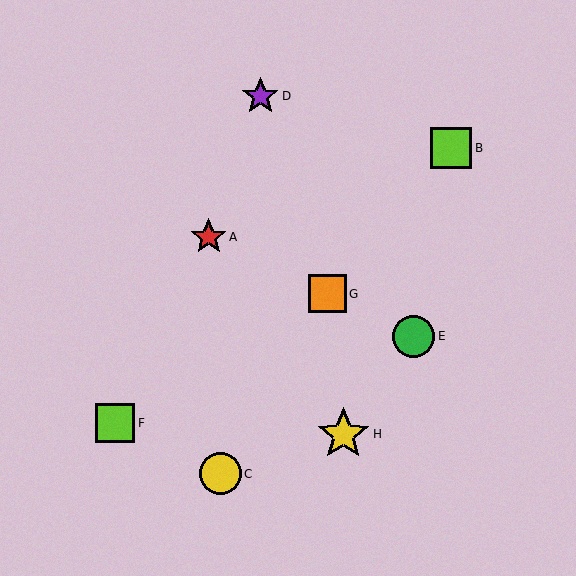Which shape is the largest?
The yellow star (labeled H) is the largest.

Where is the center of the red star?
The center of the red star is at (209, 237).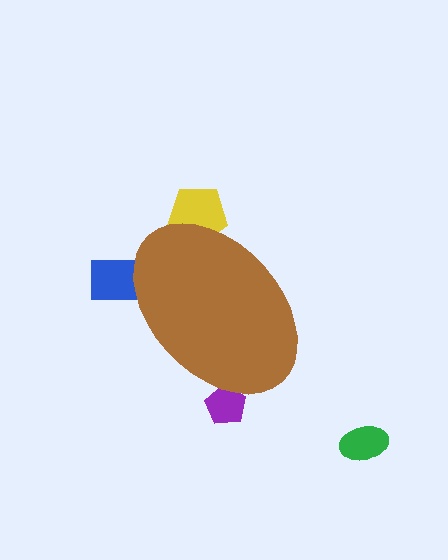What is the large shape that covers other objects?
A brown ellipse.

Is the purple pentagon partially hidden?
Yes, the purple pentagon is partially hidden behind the brown ellipse.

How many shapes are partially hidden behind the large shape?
3 shapes are partially hidden.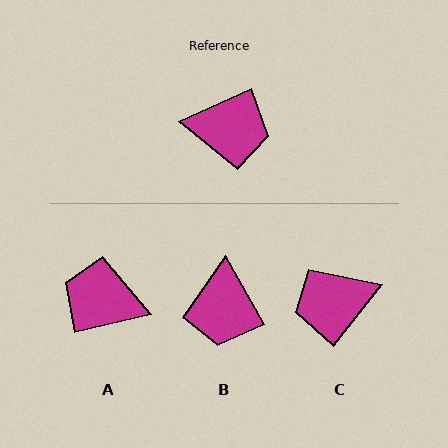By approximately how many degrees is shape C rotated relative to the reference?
Approximately 152 degrees clockwise.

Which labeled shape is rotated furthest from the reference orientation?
A, about 169 degrees away.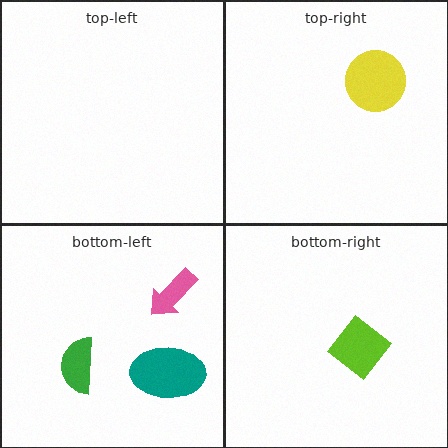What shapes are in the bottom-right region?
The lime diamond.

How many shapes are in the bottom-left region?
3.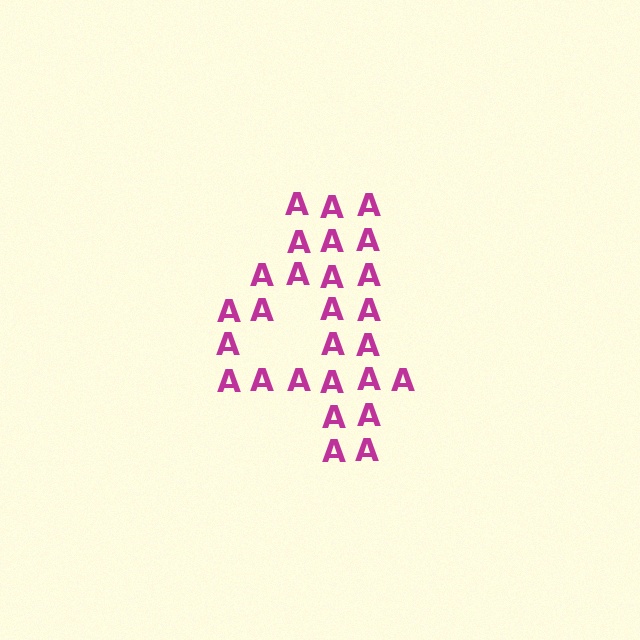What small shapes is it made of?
It is made of small letter A's.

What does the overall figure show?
The overall figure shows the digit 4.